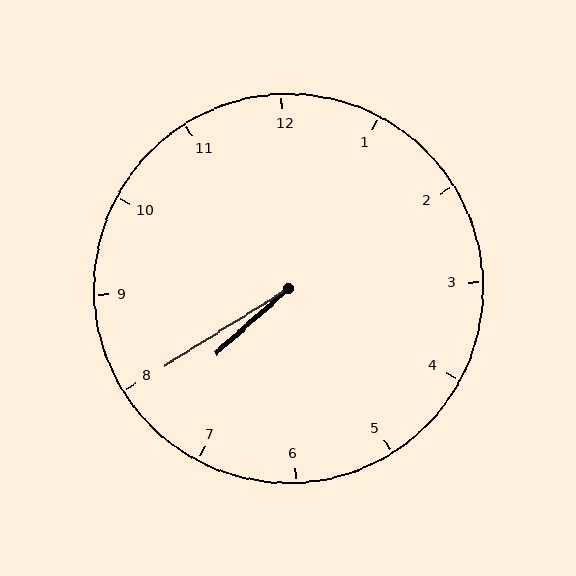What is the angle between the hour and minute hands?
Approximately 10 degrees.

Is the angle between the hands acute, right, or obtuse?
It is acute.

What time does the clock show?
7:40.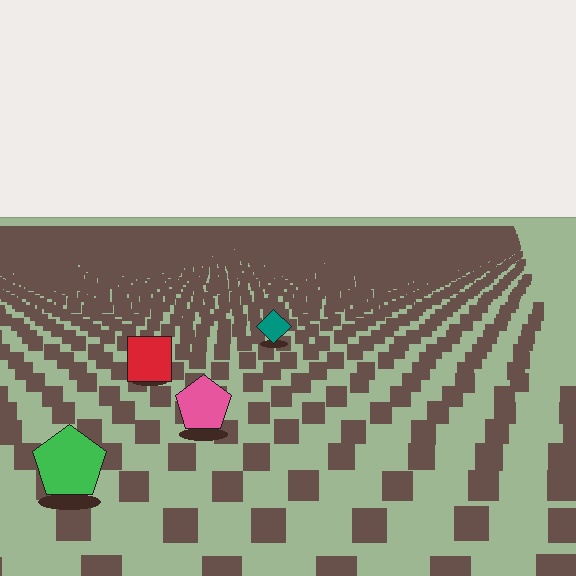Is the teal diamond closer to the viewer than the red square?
No. The red square is closer — you can tell from the texture gradient: the ground texture is coarser near it.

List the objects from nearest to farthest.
From nearest to farthest: the green pentagon, the pink pentagon, the red square, the teal diamond.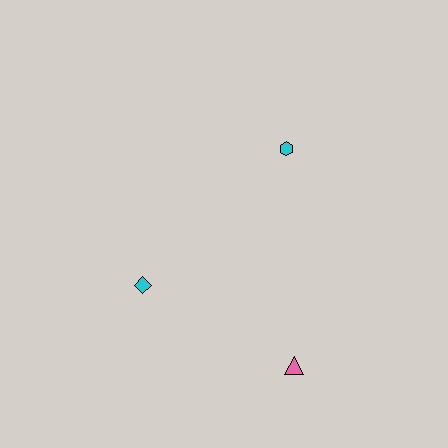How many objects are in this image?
There are 3 objects.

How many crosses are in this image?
There are no crosses.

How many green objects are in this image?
There are no green objects.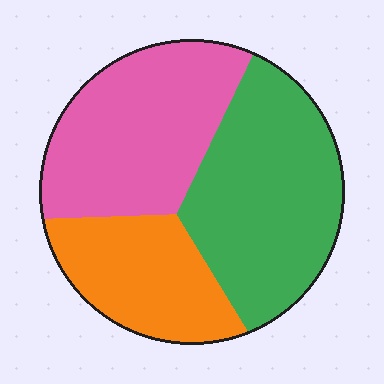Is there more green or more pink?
Green.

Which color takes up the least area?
Orange, at roughly 25%.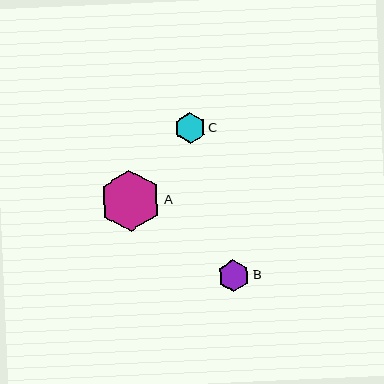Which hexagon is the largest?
Hexagon A is the largest with a size of approximately 61 pixels.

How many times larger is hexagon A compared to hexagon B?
Hexagon A is approximately 1.9 times the size of hexagon B.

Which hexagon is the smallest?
Hexagon C is the smallest with a size of approximately 31 pixels.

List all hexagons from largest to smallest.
From largest to smallest: A, B, C.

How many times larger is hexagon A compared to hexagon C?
Hexagon A is approximately 2.0 times the size of hexagon C.